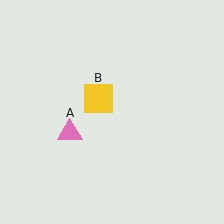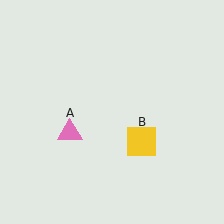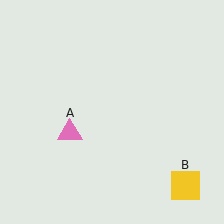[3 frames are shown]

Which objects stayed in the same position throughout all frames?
Pink triangle (object A) remained stationary.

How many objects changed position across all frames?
1 object changed position: yellow square (object B).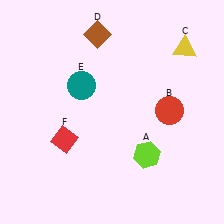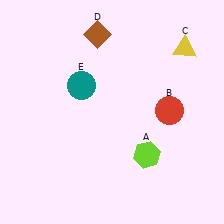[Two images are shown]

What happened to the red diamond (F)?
The red diamond (F) was removed in Image 2. It was in the bottom-left area of Image 1.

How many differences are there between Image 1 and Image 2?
There is 1 difference between the two images.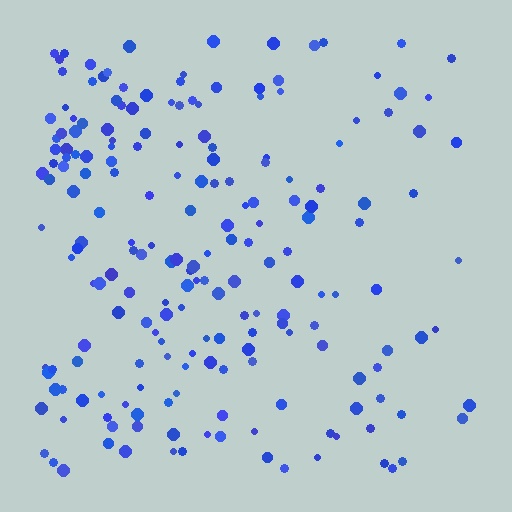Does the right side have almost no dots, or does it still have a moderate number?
Still a moderate number, just noticeably fewer than the left.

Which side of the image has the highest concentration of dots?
The left.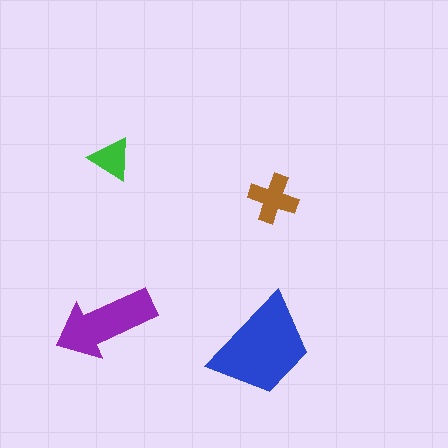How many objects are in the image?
There are 4 objects in the image.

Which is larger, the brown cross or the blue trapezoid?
The blue trapezoid.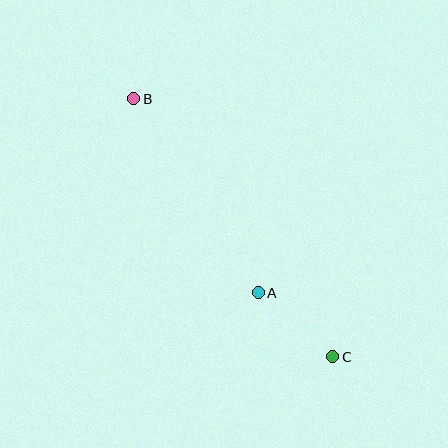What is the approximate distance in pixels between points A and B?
The distance between A and B is approximately 231 pixels.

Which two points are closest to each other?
Points A and C are closest to each other.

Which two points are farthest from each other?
Points B and C are farthest from each other.